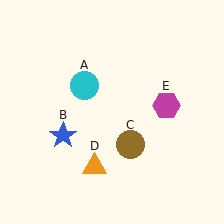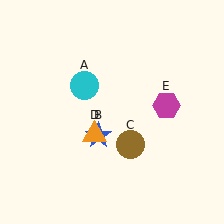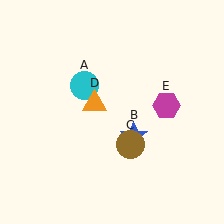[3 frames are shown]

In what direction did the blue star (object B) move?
The blue star (object B) moved right.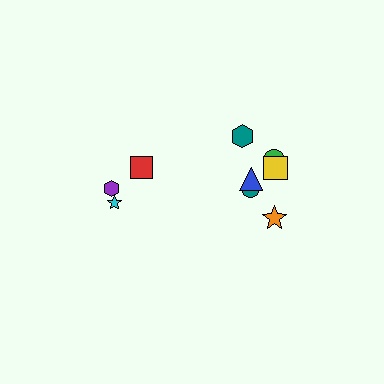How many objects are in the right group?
There are 6 objects.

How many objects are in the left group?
There are 3 objects.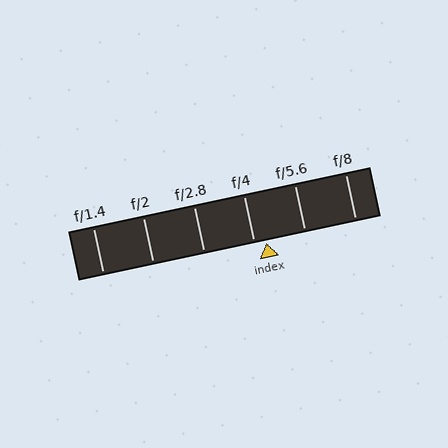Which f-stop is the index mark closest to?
The index mark is closest to f/4.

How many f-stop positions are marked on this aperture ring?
There are 6 f-stop positions marked.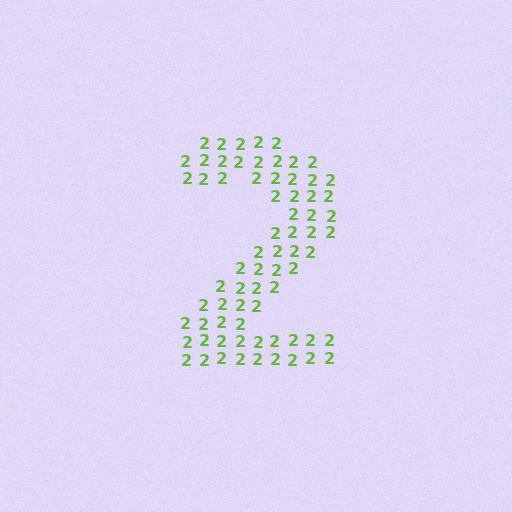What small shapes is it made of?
It is made of small digit 2's.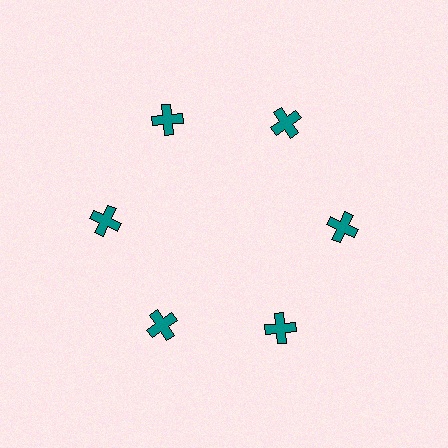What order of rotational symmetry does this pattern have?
This pattern has 6-fold rotational symmetry.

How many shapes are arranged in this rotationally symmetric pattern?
There are 6 shapes, arranged in 6 groups of 1.